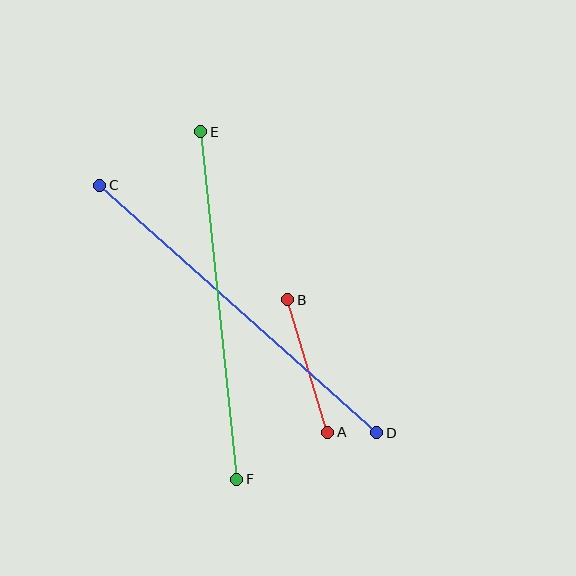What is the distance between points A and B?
The distance is approximately 138 pixels.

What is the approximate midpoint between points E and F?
The midpoint is at approximately (219, 306) pixels.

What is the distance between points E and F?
The distance is approximately 349 pixels.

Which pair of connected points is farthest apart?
Points C and D are farthest apart.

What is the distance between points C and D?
The distance is approximately 372 pixels.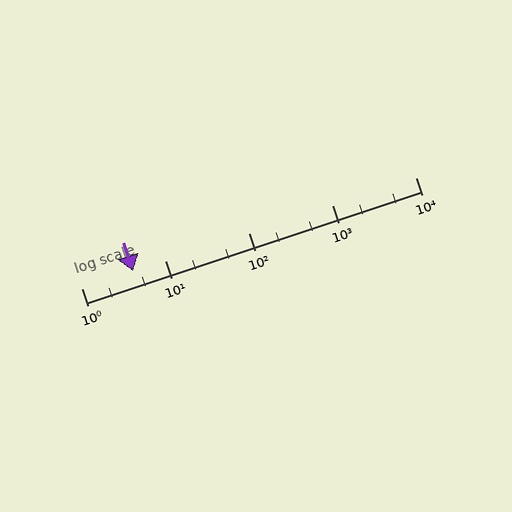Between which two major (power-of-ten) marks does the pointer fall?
The pointer is between 1 and 10.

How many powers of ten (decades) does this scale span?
The scale spans 4 decades, from 1 to 10000.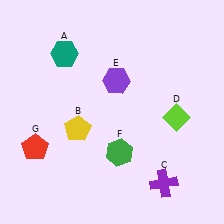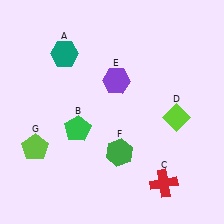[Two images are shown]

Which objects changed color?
B changed from yellow to green. C changed from purple to red. G changed from red to lime.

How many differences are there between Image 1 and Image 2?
There are 3 differences between the two images.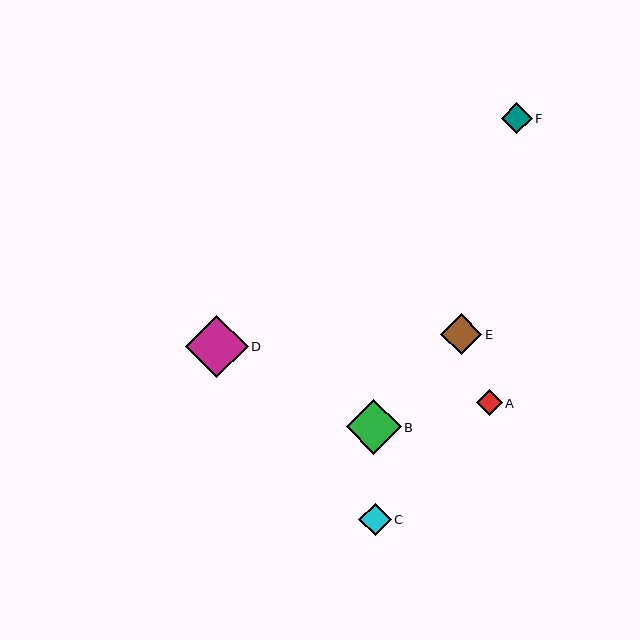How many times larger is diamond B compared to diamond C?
Diamond B is approximately 1.7 times the size of diamond C.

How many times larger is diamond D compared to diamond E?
Diamond D is approximately 1.5 times the size of diamond E.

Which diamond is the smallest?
Diamond A is the smallest with a size of approximately 26 pixels.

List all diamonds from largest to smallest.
From largest to smallest: D, B, E, C, F, A.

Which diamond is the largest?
Diamond D is the largest with a size of approximately 62 pixels.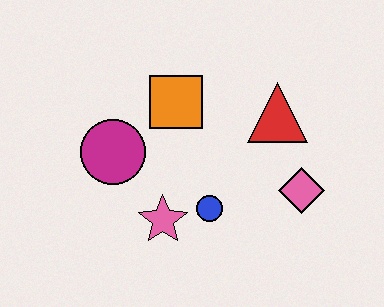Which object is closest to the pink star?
The blue circle is closest to the pink star.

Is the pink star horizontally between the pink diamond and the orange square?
No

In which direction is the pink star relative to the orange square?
The pink star is below the orange square.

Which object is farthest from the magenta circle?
The pink diamond is farthest from the magenta circle.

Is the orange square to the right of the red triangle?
No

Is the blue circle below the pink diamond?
Yes